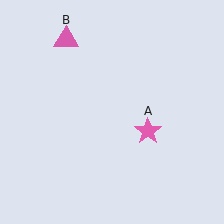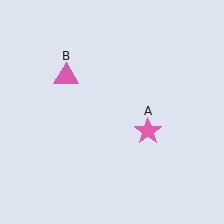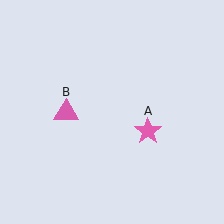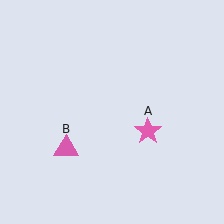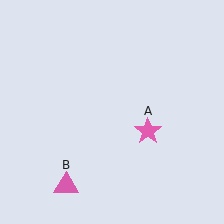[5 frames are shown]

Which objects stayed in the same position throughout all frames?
Pink star (object A) remained stationary.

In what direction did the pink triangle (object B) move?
The pink triangle (object B) moved down.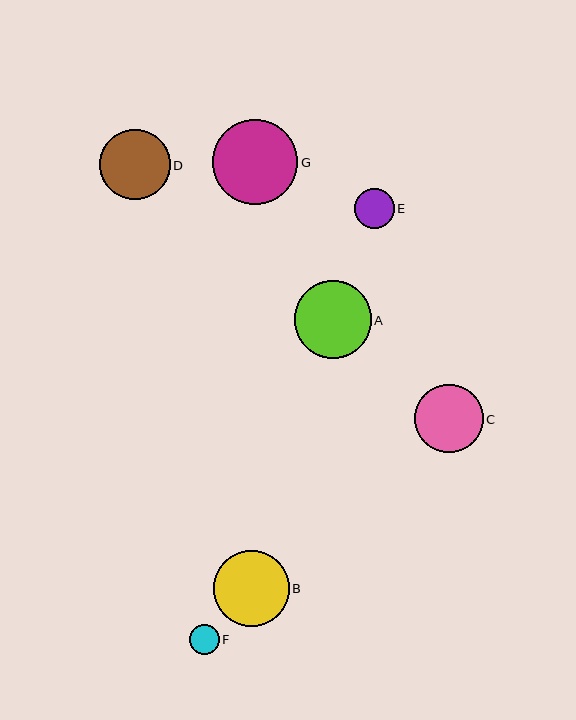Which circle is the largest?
Circle G is the largest with a size of approximately 85 pixels.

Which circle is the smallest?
Circle F is the smallest with a size of approximately 30 pixels.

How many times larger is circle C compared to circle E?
Circle C is approximately 1.7 times the size of circle E.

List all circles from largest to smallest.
From largest to smallest: G, A, B, D, C, E, F.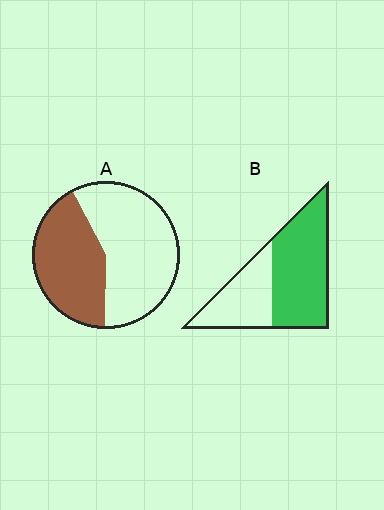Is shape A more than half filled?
No.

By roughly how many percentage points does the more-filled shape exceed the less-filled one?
By roughly 20 percentage points (B over A).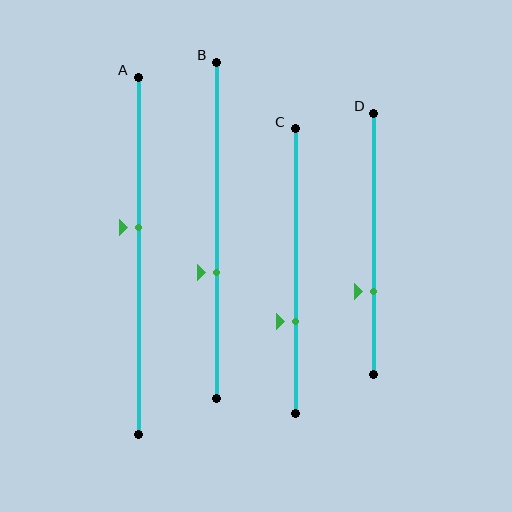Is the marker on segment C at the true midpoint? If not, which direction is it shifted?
No, the marker on segment C is shifted downward by about 18% of the segment length.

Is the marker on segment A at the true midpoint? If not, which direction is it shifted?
No, the marker on segment A is shifted upward by about 8% of the segment length.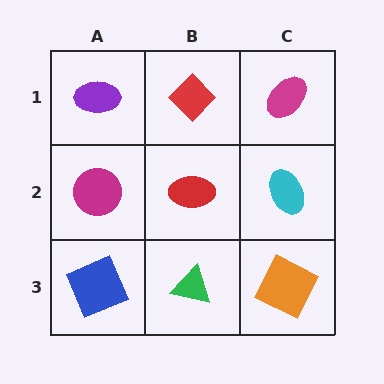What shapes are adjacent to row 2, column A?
A purple ellipse (row 1, column A), a blue square (row 3, column A), a red ellipse (row 2, column B).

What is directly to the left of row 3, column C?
A green triangle.